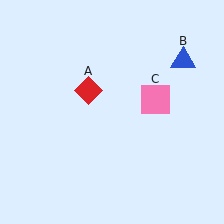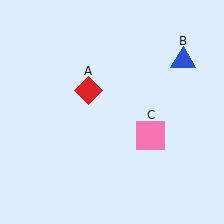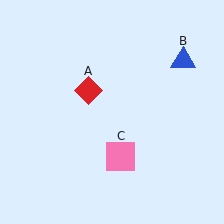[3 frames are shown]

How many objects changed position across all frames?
1 object changed position: pink square (object C).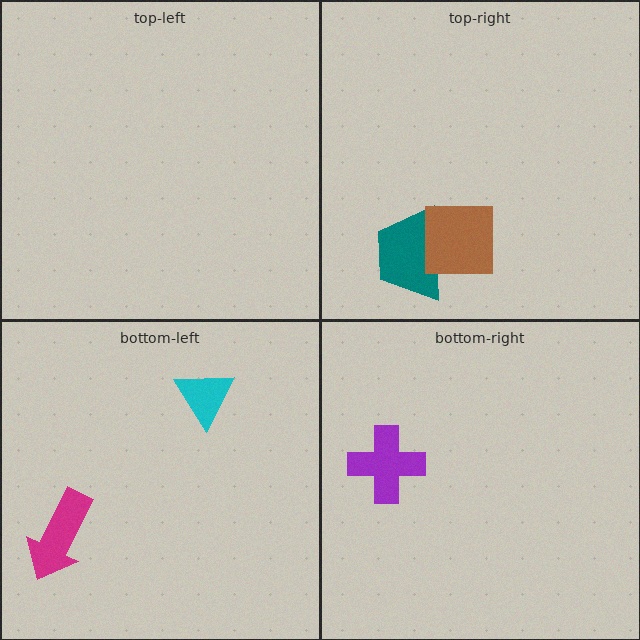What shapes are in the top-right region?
The teal trapezoid, the brown square.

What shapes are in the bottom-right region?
The purple cross.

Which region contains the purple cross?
The bottom-right region.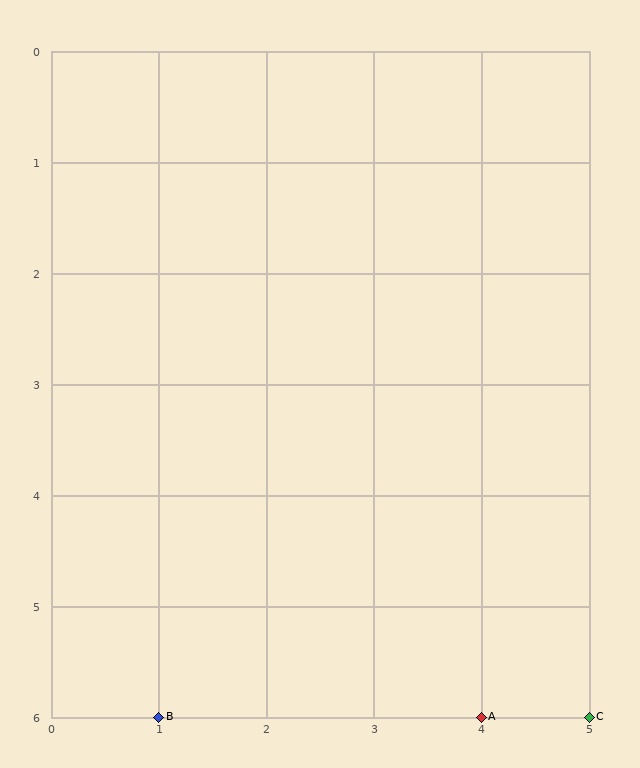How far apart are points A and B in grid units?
Points A and B are 3 columns apart.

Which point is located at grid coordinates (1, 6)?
Point B is at (1, 6).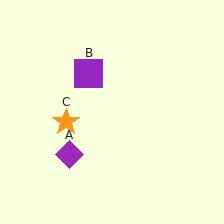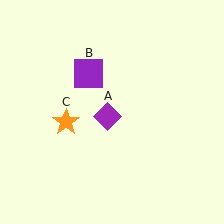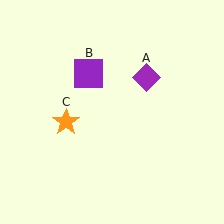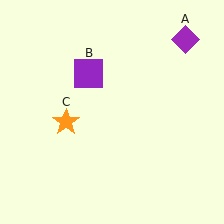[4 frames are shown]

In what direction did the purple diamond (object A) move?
The purple diamond (object A) moved up and to the right.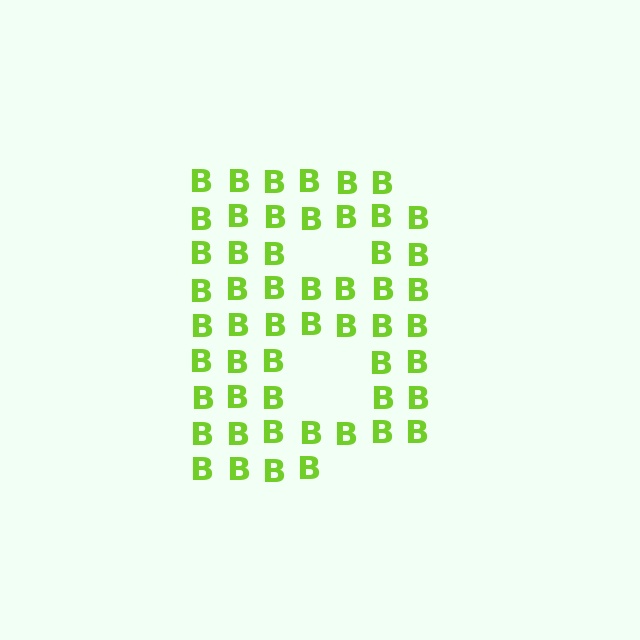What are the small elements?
The small elements are letter B's.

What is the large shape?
The large shape is the letter B.